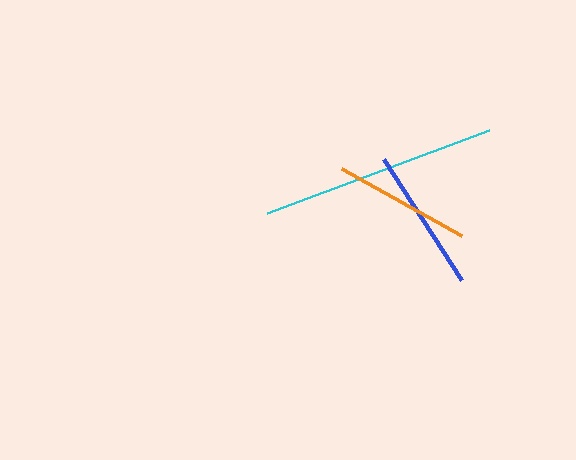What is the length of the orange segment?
The orange segment is approximately 137 pixels long.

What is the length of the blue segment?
The blue segment is approximately 143 pixels long.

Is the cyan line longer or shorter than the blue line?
The cyan line is longer than the blue line.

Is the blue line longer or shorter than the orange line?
The blue line is longer than the orange line.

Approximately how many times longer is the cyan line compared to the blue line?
The cyan line is approximately 1.6 times the length of the blue line.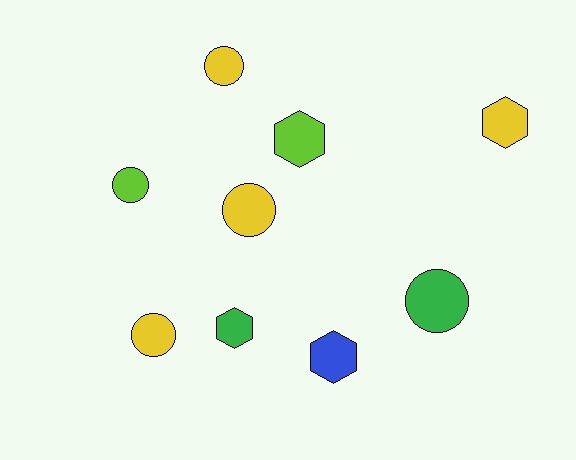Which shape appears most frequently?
Circle, with 5 objects.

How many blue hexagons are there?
There is 1 blue hexagon.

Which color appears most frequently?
Yellow, with 4 objects.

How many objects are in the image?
There are 9 objects.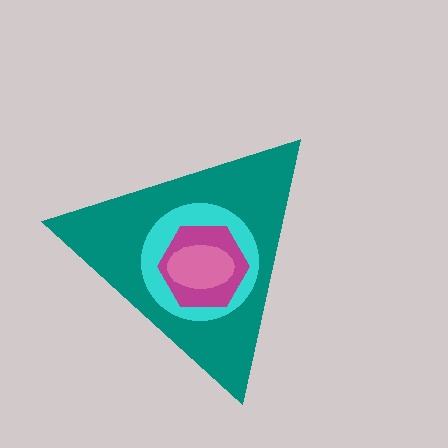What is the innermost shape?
The pink ellipse.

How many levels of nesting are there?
4.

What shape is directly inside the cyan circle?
The magenta hexagon.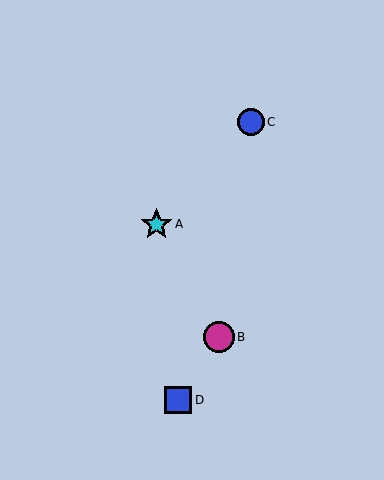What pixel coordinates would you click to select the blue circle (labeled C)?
Click at (251, 122) to select the blue circle C.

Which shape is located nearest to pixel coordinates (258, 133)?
The blue circle (labeled C) at (251, 122) is nearest to that location.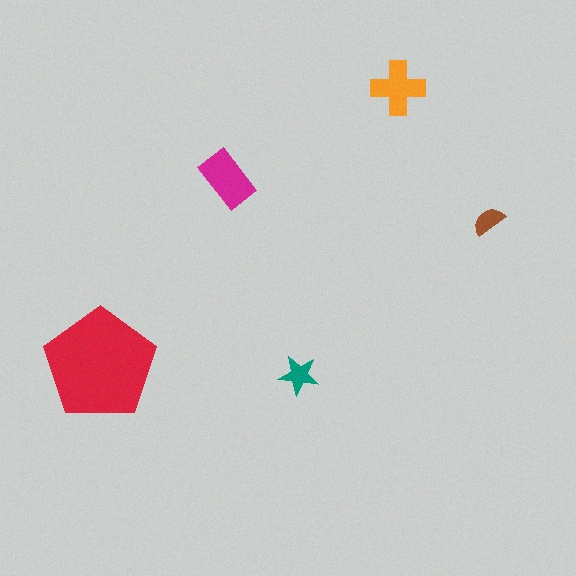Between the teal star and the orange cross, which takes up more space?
The orange cross.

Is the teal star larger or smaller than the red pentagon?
Smaller.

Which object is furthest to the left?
The red pentagon is leftmost.